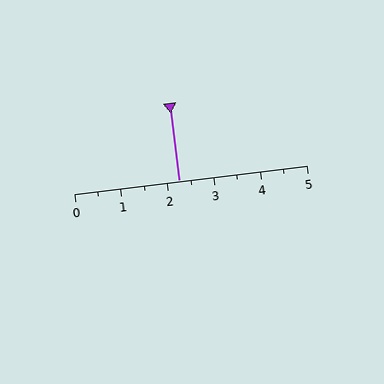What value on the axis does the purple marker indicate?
The marker indicates approximately 2.2.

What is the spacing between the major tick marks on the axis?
The major ticks are spaced 1 apart.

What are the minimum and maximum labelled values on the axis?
The axis runs from 0 to 5.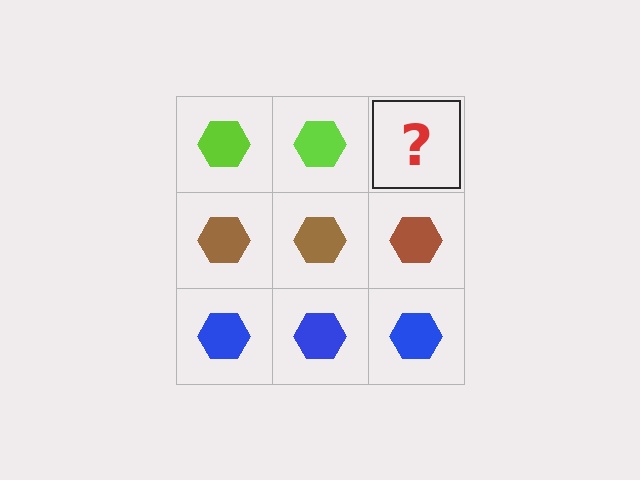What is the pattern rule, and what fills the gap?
The rule is that each row has a consistent color. The gap should be filled with a lime hexagon.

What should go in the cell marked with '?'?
The missing cell should contain a lime hexagon.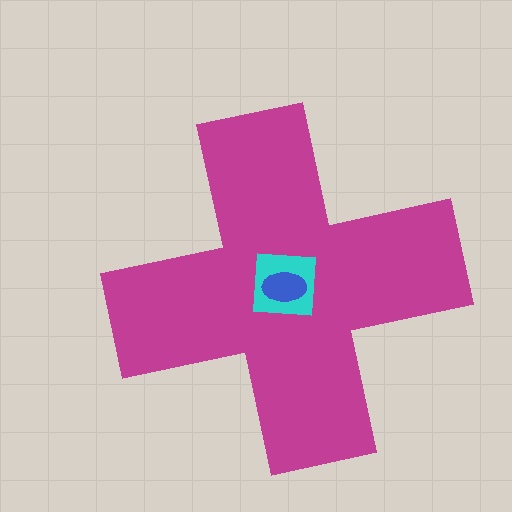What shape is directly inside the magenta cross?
The cyan square.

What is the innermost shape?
The blue ellipse.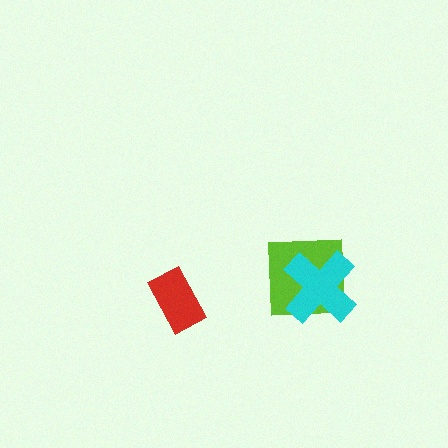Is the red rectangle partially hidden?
No, no other shape covers it.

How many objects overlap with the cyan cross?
1 object overlaps with the cyan cross.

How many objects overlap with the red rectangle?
0 objects overlap with the red rectangle.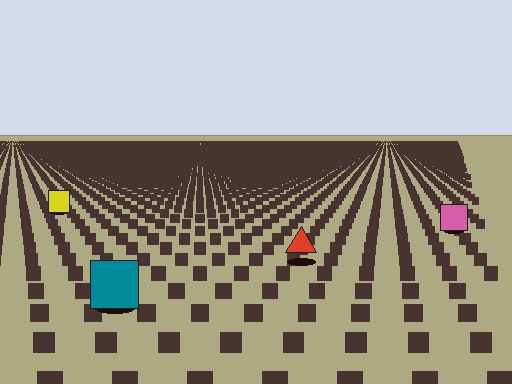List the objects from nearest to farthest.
From nearest to farthest: the teal square, the red triangle, the pink square, the yellow square.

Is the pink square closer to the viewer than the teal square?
No. The teal square is closer — you can tell from the texture gradient: the ground texture is coarser near it.